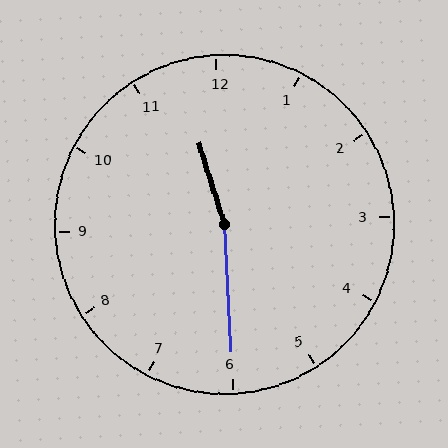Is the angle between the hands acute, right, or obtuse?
It is obtuse.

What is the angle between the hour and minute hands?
Approximately 165 degrees.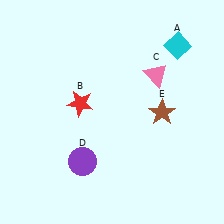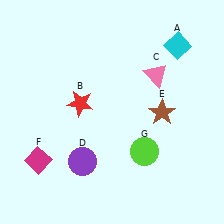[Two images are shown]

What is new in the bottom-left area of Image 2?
A magenta diamond (F) was added in the bottom-left area of Image 2.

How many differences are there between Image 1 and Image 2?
There are 2 differences between the two images.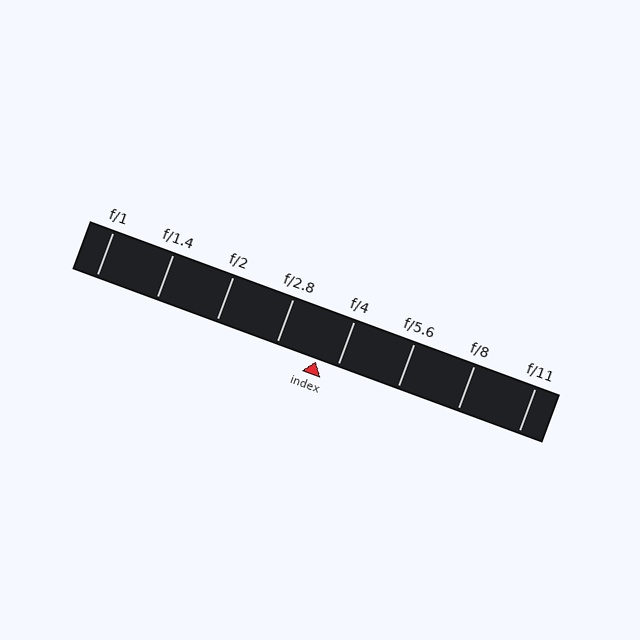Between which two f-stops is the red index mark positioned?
The index mark is between f/2.8 and f/4.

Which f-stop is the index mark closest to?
The index mark is closest to f/4.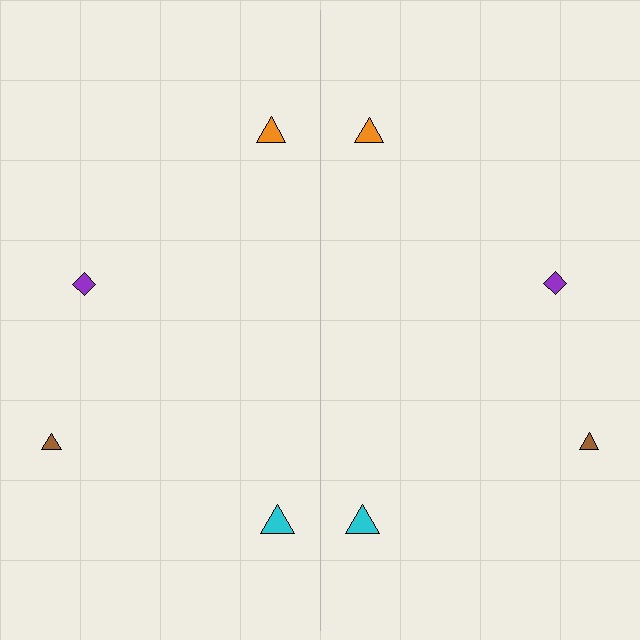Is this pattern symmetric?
Yes, this pattern has bilateral (reflection) symmetry.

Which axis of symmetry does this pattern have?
The pattern has a vertical axis of symmetry running through the center of the image.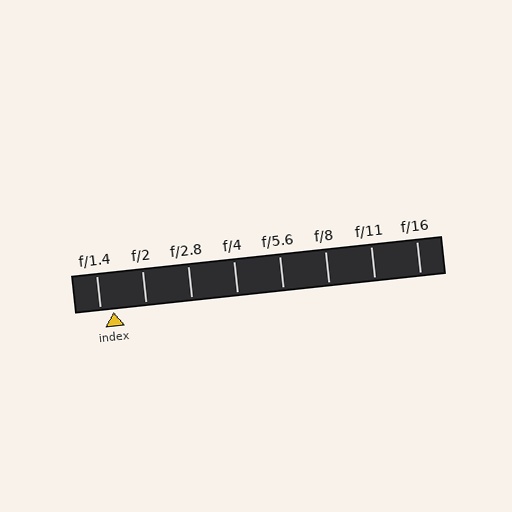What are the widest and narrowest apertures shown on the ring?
The widest aperture shown is f/1.4 and the narrowest is f/16.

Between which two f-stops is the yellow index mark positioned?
The index mark is between f/1.4 and f/2.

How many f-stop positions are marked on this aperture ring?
There are 8 f-stop positions marked.